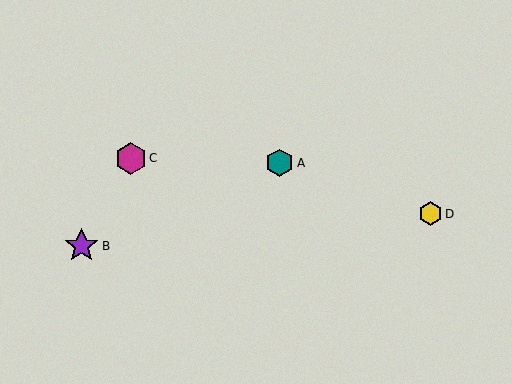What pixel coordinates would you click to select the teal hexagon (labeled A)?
Click at (280, 163) to select the teal hexagon A.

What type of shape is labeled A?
Shape A is a teal hexagon.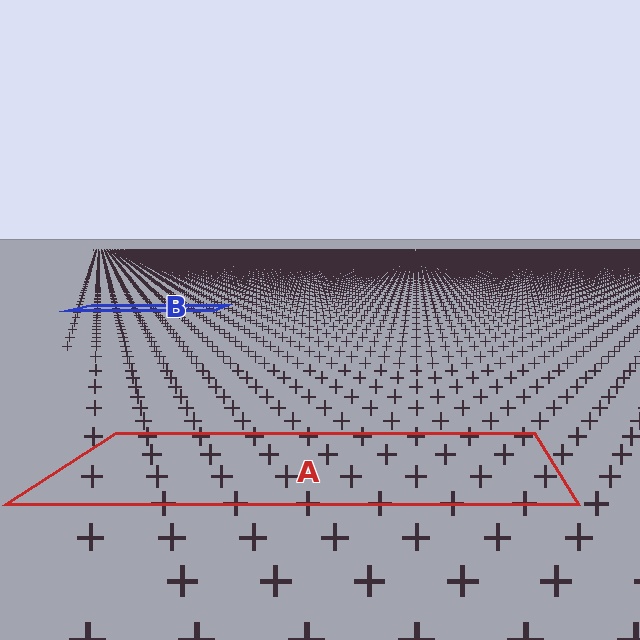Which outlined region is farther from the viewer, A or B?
Region B is farther from the viewer — the texture elements inside it appear smaller and more densely packed.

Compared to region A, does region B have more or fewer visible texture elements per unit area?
Region B has more texture elements per unit area — they are packed more densely because it is farther away.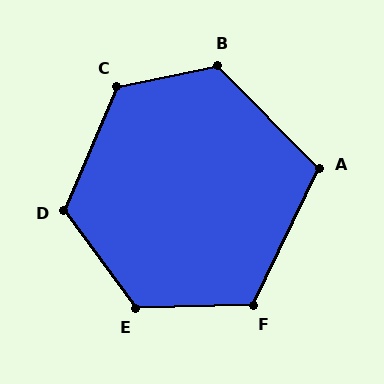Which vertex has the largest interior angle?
C, at approximately 125 degrees.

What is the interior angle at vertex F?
Approximately 117 degrees (obtuse).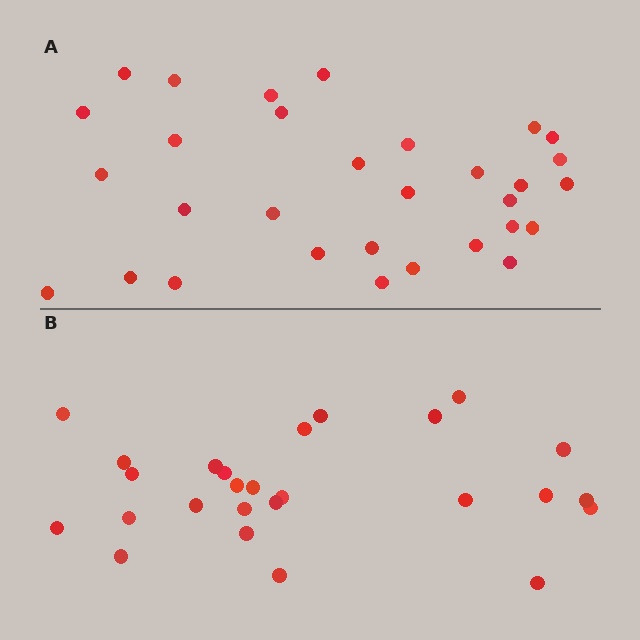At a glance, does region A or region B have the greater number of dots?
Region A (the top region) has more dots.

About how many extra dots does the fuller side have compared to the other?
Region A has about 5 more dots than region B.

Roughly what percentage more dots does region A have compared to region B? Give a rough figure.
About 20% more.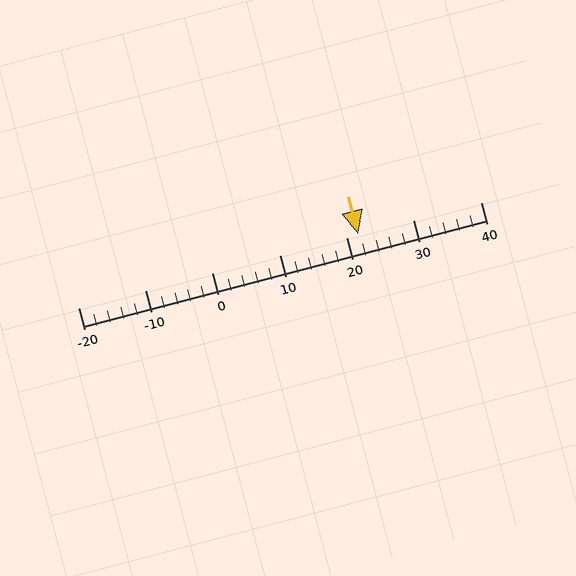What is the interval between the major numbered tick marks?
The major tick marks are spaced 10 units apart.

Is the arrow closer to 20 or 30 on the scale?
The arrow is closer to 20.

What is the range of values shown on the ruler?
The ruler shows values from -20 to 40.